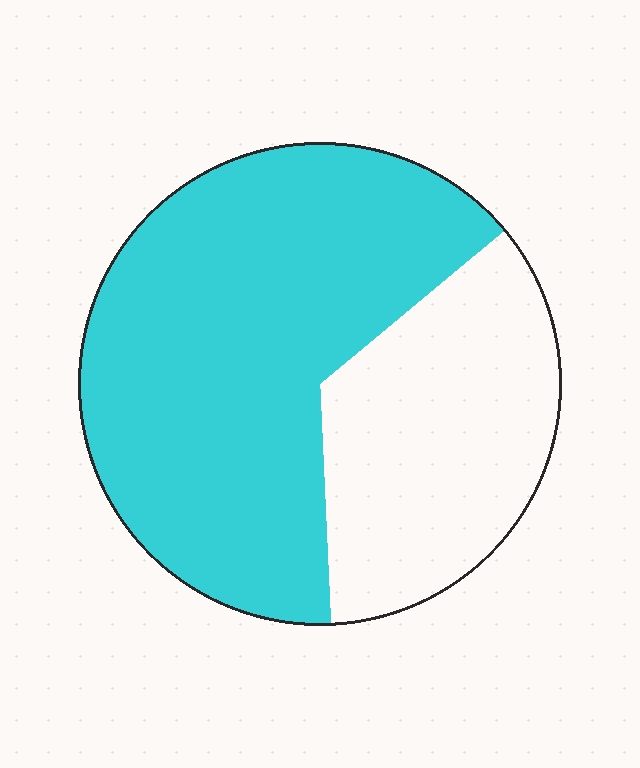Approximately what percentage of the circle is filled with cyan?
Approximately 65%.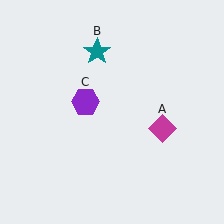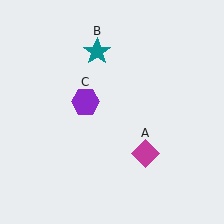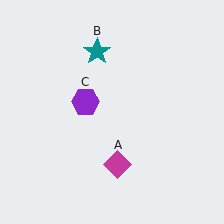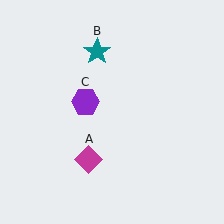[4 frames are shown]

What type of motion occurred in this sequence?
The magenta diamond (object A) rotated clockwise around the center of the scene.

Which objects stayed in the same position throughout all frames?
Teal star (object B) and purple hexagon (object C) remained stationary.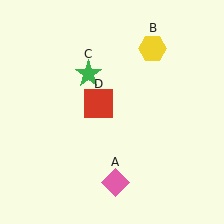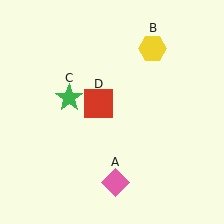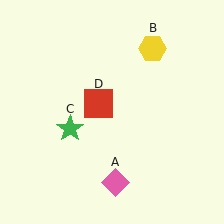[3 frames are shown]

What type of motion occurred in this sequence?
The green star (object C) rotated counterclockwise around the center of the scene.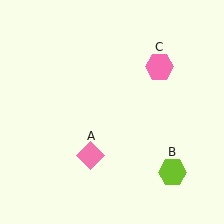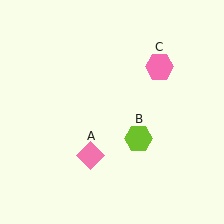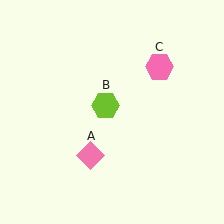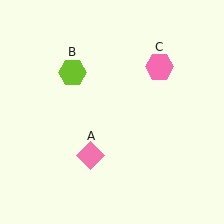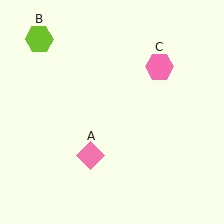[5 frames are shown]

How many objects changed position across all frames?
1 object changed position: lime hexagon (object B).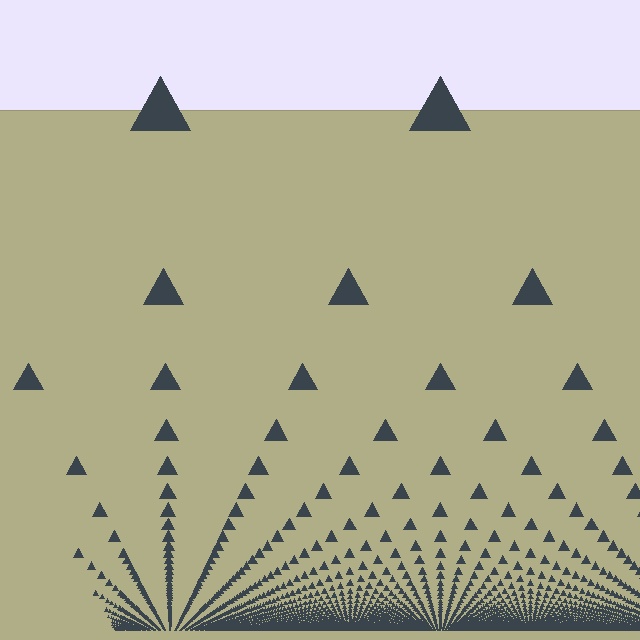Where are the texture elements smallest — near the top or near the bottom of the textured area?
Near the bottom.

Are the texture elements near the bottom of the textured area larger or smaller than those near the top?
Smaller. The gradient is inverted — elements near the bottom are smaller and denser.